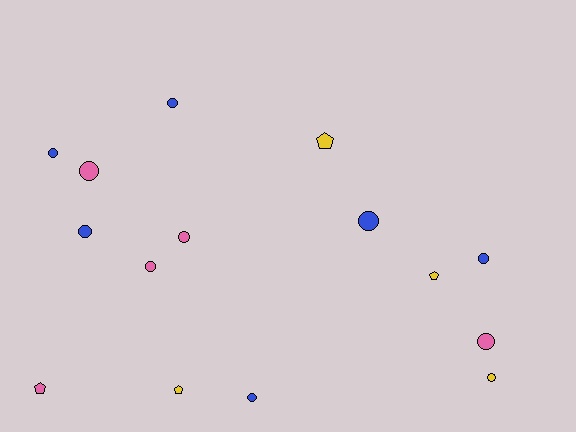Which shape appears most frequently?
Circle, with 11 objects.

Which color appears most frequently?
Blue, with 6 objects.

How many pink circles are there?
There are 4 pink circles.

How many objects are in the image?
There are 15 objects.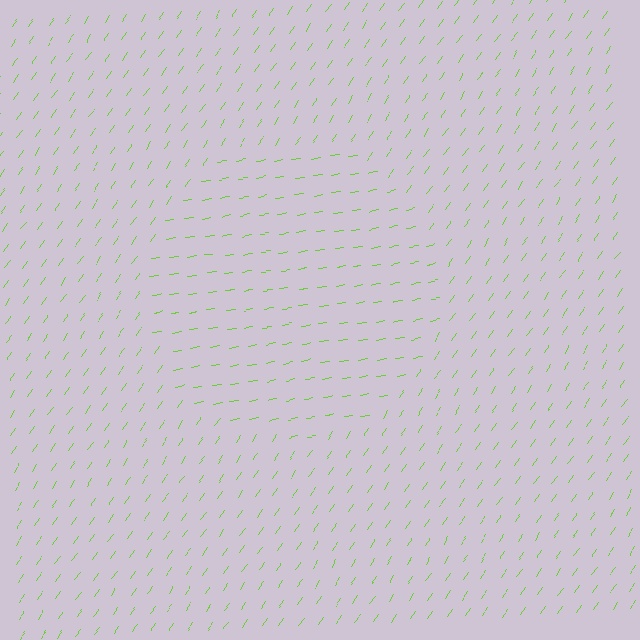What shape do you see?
I see a circle.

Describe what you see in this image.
The image is filled with small lime line segments. A circle region in the image has lines oriented differently from the surrounding lines, creating a visible texture boundary.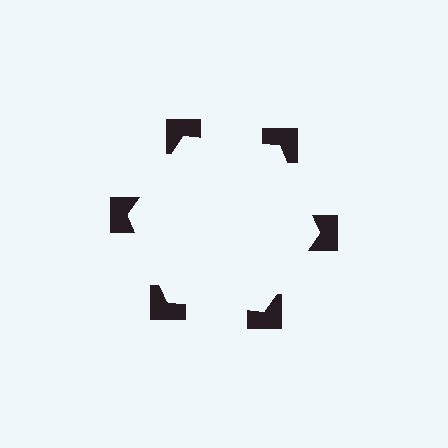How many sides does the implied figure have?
6 sides.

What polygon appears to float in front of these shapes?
An illusory hexagon — its edges are inferred from the aligned wedge cuts in the notched squares, not physically drawn.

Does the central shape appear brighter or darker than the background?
It typically appears slightly brighter than the background, even though no actual brightness change is drawn.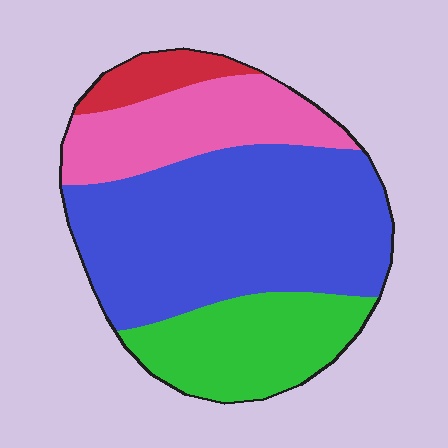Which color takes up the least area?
Red, at roughly 5%.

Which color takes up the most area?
Blue, at roughly 50%.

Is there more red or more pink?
Pink.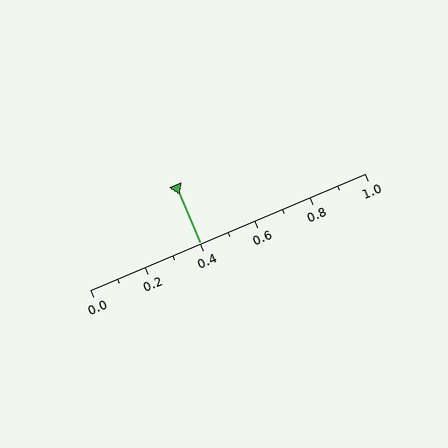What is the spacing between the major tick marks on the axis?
The major ticks are spaced 0.2 apart.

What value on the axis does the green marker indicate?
The marker indicates approximately 0.4.